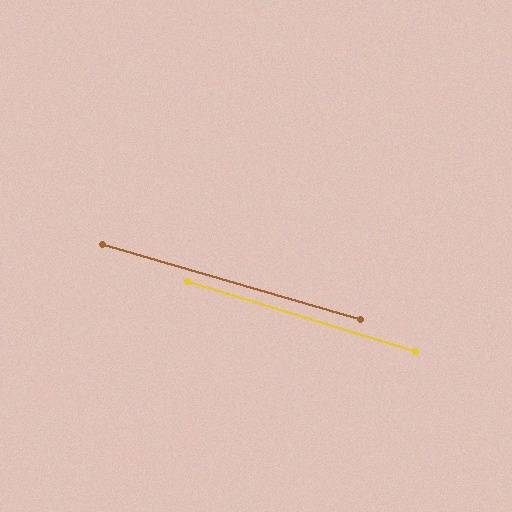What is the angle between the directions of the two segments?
Approximately 1 degree.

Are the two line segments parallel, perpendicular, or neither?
Parallel — their directions differ by only 1.0°.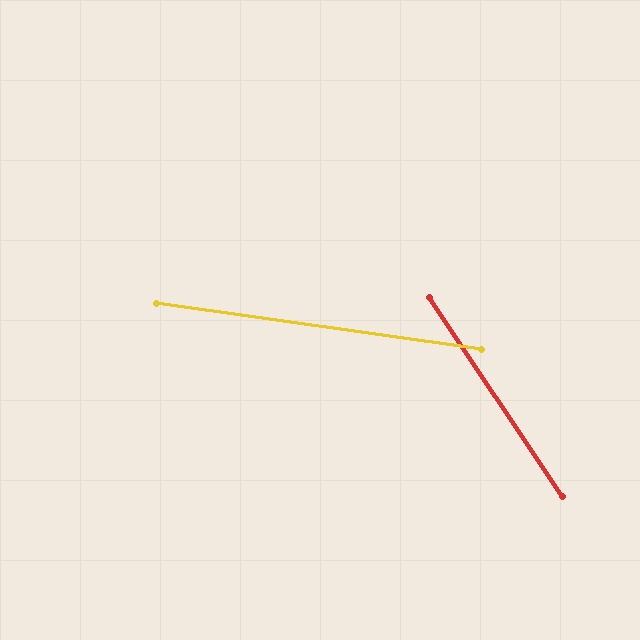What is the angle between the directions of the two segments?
Approximately 48 degrees.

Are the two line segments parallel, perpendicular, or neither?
Neither parallel nor perpendicular — they differ by about 48°.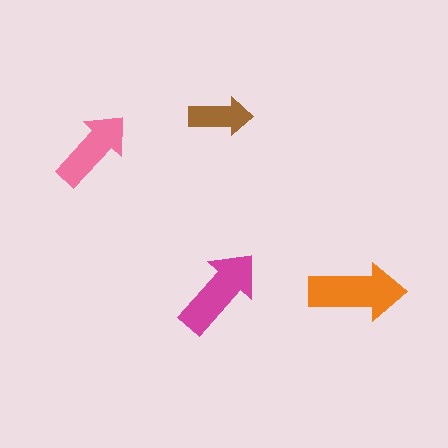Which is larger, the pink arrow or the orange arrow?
The orange one.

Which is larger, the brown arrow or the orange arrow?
The orange one.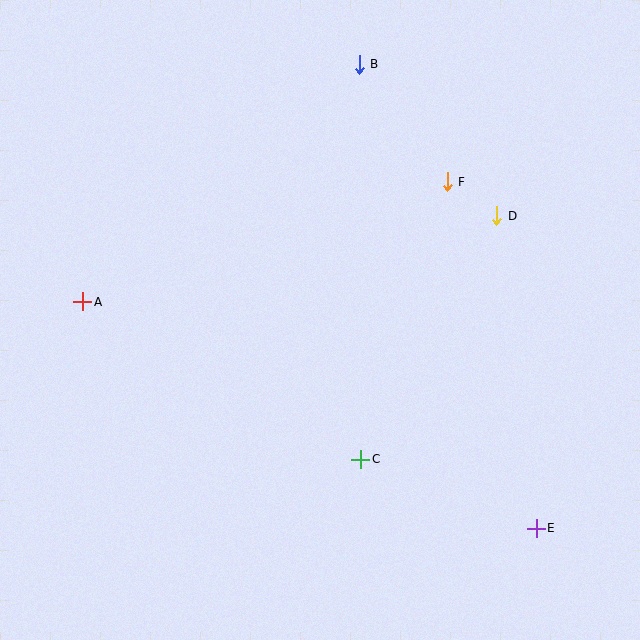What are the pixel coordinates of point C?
Point C is at (361, 459).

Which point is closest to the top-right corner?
Point D is closest to the top-right corner.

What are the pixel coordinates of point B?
Point B is at (359, 64).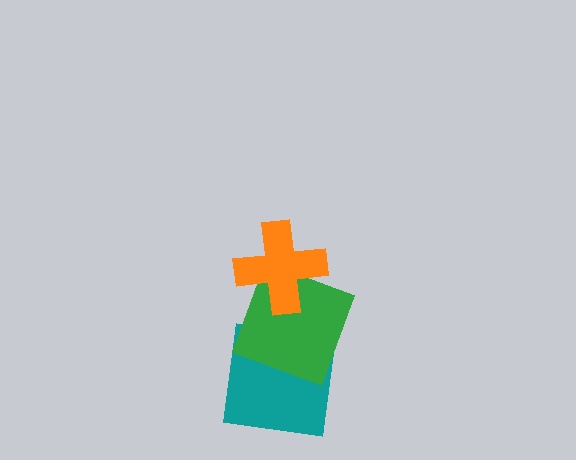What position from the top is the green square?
The green square is 2nd from the top.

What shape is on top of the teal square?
The green square is on top of the teal square.